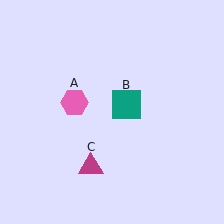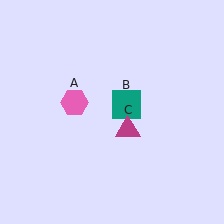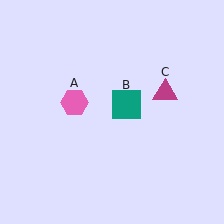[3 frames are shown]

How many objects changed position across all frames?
1 object changed position: magenta triangle (object C).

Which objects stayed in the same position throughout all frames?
Pink hexagon (object A) and teal square (object B) remained stationary.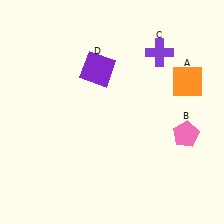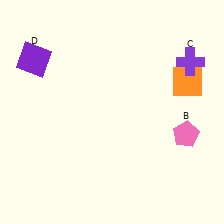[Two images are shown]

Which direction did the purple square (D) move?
The purple square (D) moved left.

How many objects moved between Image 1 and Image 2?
2 objects moved between the two images.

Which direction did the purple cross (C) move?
The purple cross (C) moved right.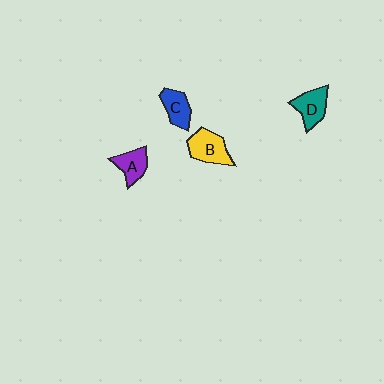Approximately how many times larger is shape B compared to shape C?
Approximately 1.4 times.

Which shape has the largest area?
Shape B (yellow).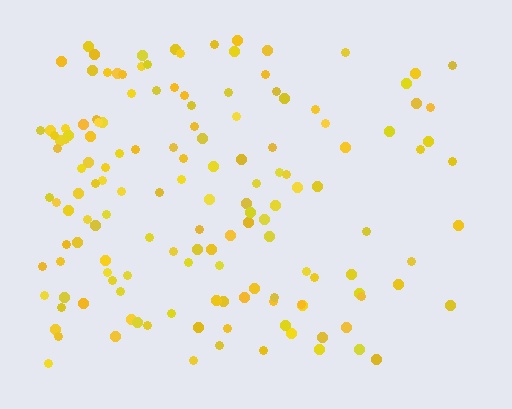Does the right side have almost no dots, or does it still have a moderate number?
Still a moderate number, just noticeably fewer than the left.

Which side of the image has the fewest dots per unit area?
The right.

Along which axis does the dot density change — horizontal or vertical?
Horizontal.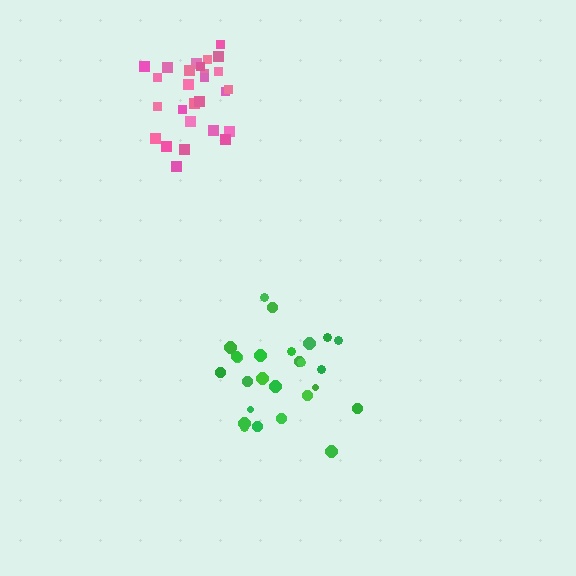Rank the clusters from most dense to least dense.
pink, green.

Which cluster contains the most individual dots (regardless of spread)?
Pink (27).